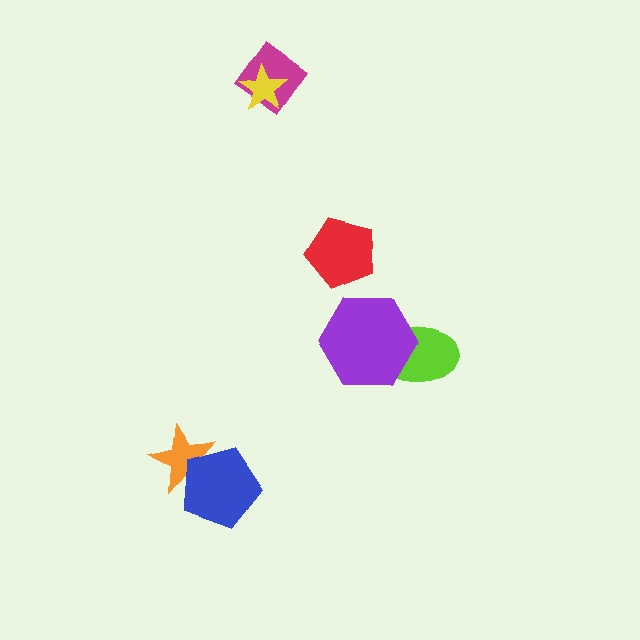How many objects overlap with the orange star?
1 object overlaps with the orange star.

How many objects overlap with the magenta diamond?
1 object overlaps with the magenta diamond.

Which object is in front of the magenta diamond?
The yellow star is in front of the magenta diamond.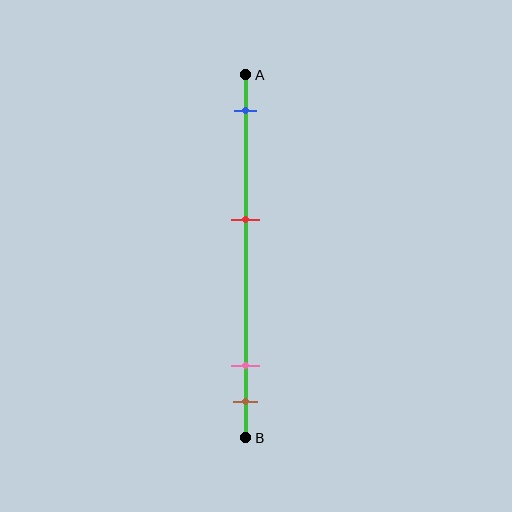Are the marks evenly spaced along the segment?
No, the marks are not evenly spaced.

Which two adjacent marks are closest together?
The pink and brown marks are the closest adjacent pair.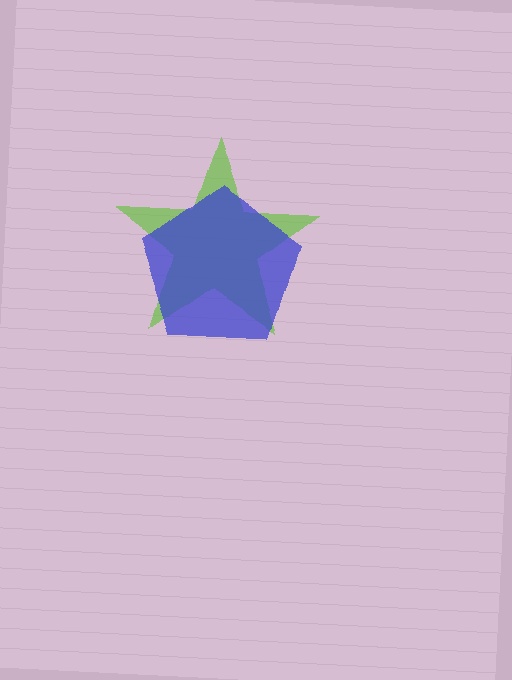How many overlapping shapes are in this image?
There are 2 overlapping shapes in the image.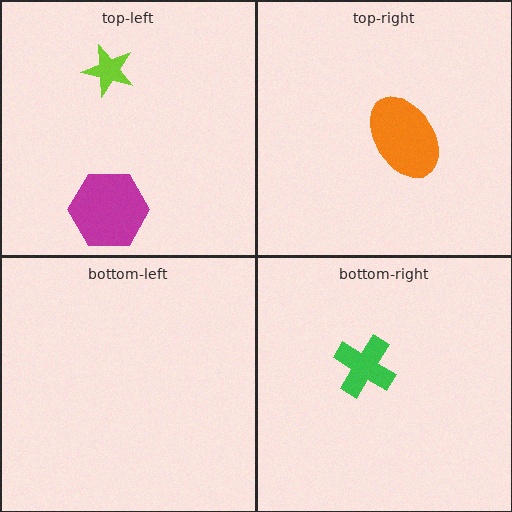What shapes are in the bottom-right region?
The green cross.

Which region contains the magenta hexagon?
The top-left region.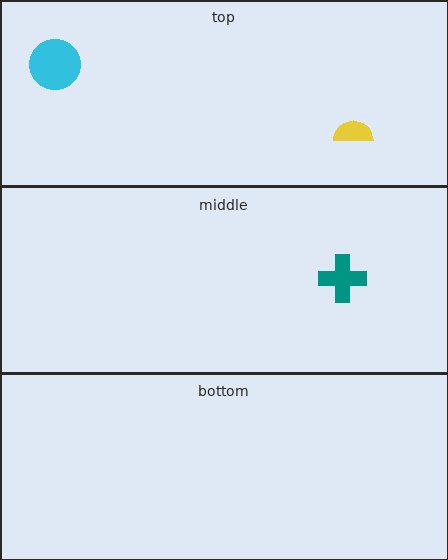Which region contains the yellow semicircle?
The top region.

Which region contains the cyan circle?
The top region.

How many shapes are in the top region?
2.